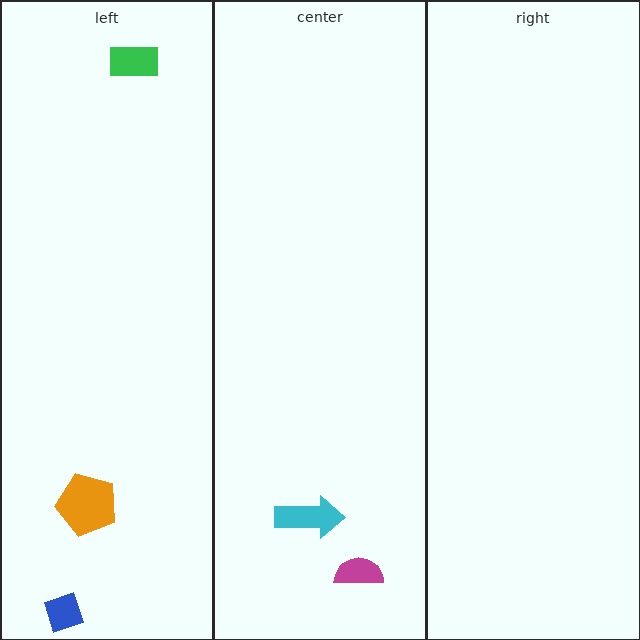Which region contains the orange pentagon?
The left region.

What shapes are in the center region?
The magenta semicircle, the cyan arrow.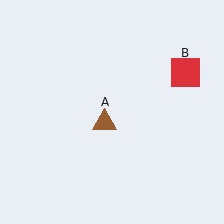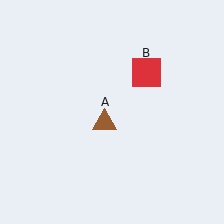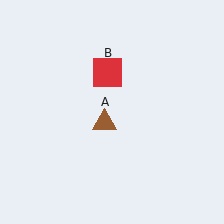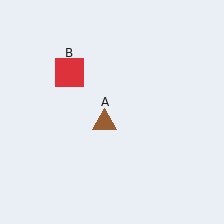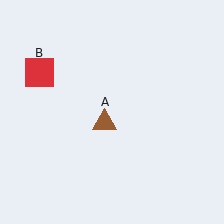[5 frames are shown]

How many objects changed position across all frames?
1 object changed position: red square (object B).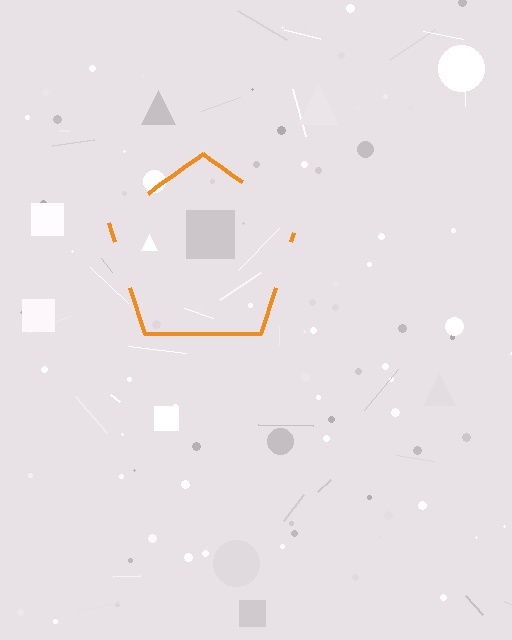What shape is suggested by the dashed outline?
The dashed outline suggests a pentagon.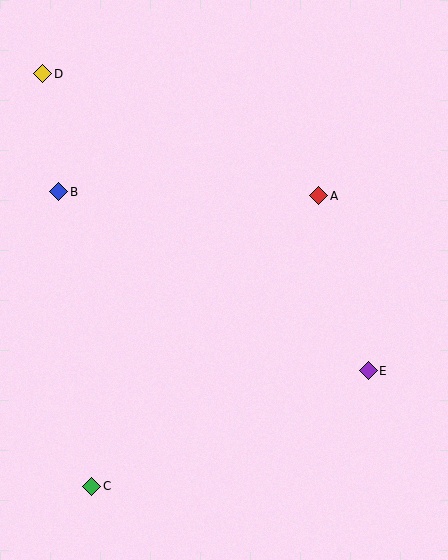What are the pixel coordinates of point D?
Point D is at (43, 74).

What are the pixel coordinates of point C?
Point C is at (92, 486).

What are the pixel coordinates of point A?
Point A is at (319, 196).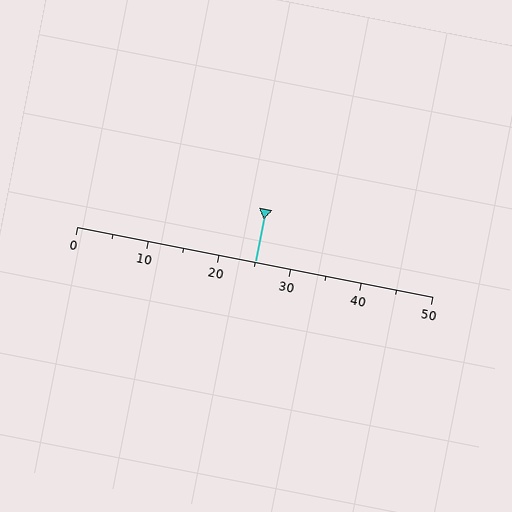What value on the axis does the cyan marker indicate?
The marker indicates approximately 25.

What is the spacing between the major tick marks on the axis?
The major ticks are spaced 10 apart.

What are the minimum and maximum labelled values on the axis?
The axis runs from 0 to 50.